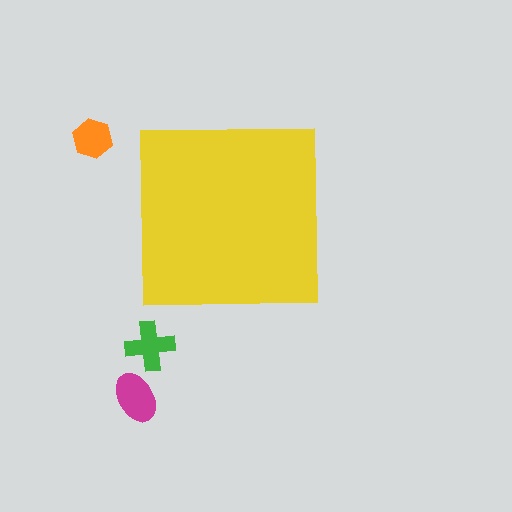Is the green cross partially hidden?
No, the green cross is fully visible.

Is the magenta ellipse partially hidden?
No, the magenta ellipse is fully visible.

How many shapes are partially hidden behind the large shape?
0 shapes are partially hidden.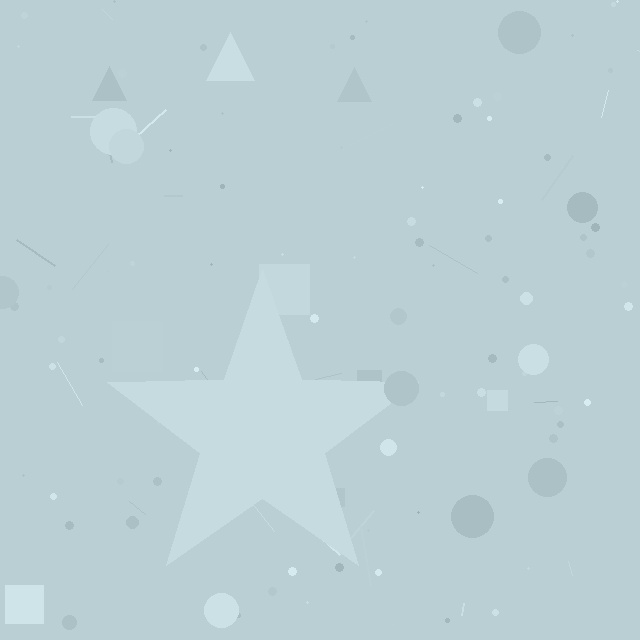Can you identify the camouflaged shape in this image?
The camouflaged shape is a star.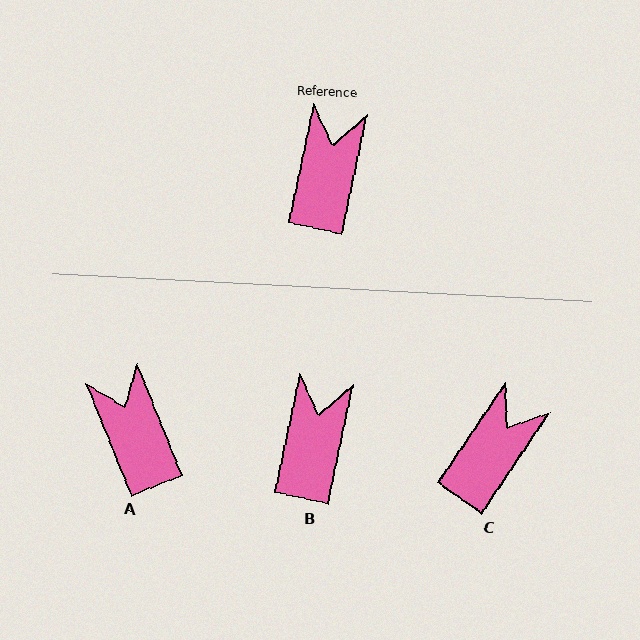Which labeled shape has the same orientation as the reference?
B.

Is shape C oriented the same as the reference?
No, it is off by about 22 degrees.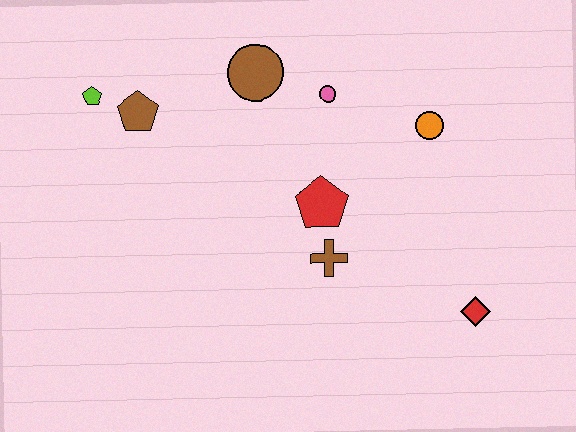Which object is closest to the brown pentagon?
The lime pentagon is closest to the brown pentagon.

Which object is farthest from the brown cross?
The lime pentagon is farthest from the brown cross.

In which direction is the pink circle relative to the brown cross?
The pink circle is above the brown cross.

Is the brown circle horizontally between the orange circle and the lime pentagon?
Yes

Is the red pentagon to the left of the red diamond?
Yes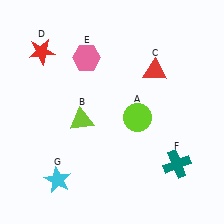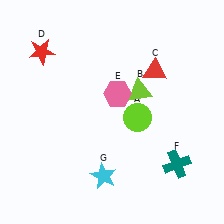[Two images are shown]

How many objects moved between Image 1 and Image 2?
3 objects moved between the two images.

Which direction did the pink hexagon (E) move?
The pink hexagon (E) moved down.